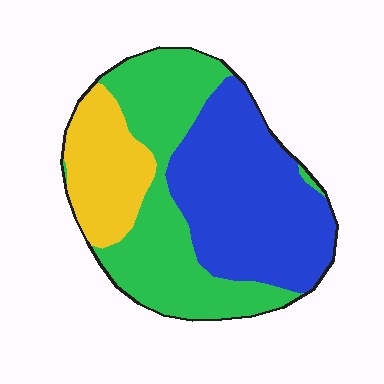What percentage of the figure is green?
Green takes up between a third and a half of the figure.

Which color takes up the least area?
Yellow, at roughly 20%.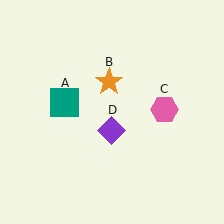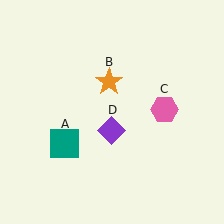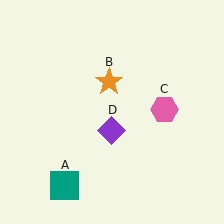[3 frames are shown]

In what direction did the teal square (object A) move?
The teal square (object A) moved down.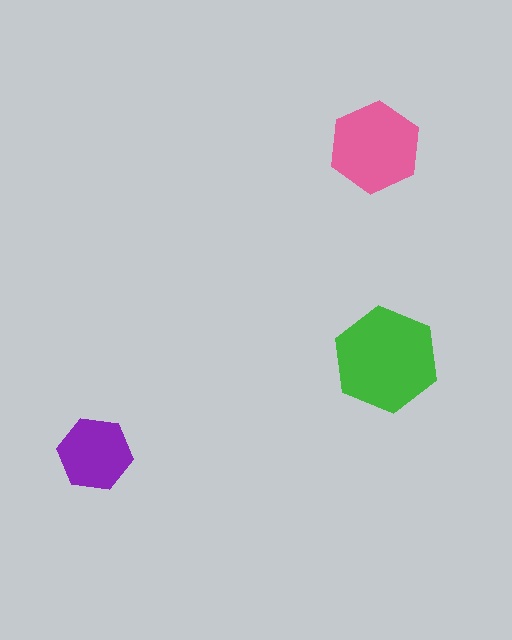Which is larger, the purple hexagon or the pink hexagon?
The pink one.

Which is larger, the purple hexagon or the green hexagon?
The green one.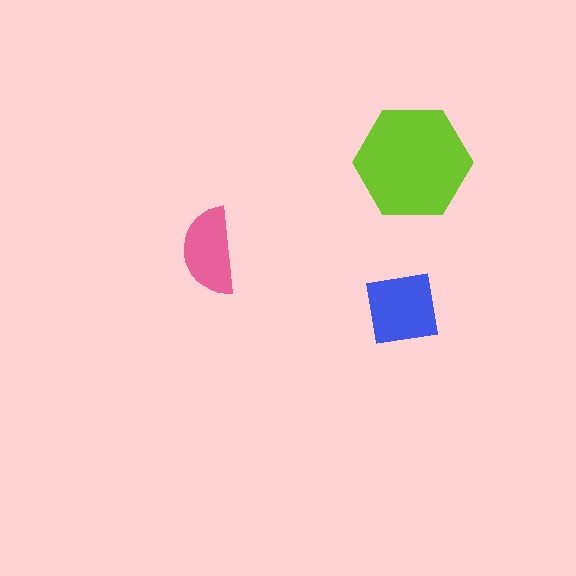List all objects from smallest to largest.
The pink semicircle, the blue square, the lime hexagon.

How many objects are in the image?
There are 3 objects in the image.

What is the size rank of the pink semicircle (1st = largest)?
3rd.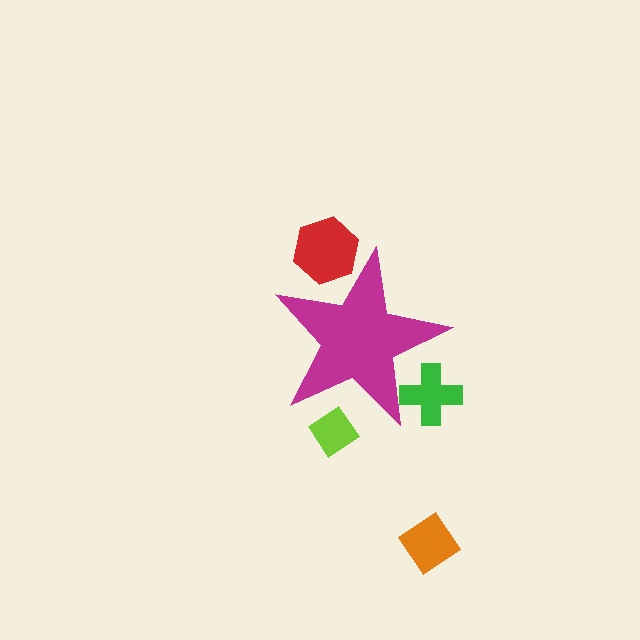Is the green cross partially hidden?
Yes, the green cross is partially hidden behind the magenta star.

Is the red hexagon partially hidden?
Yes, the red hexagon is partially hidden behind the magenta star.